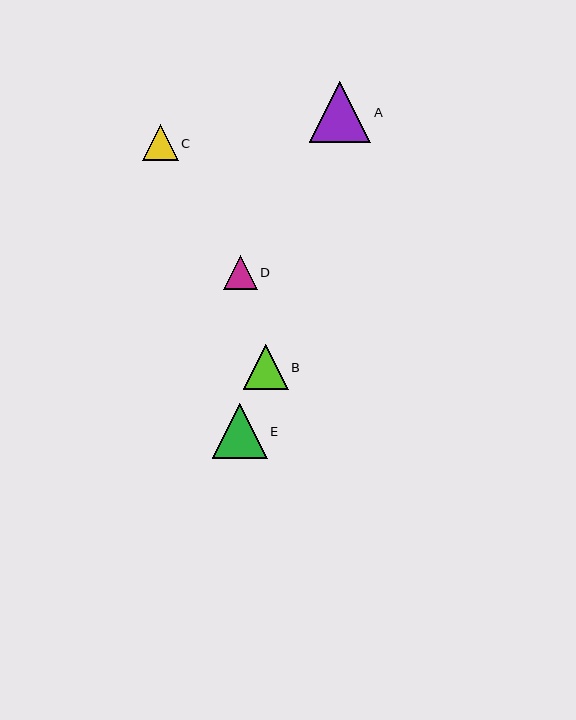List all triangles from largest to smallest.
From largest to smallest: A, E, B, C, D.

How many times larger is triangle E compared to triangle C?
Triangle E is approximately 1.6 times the size of triangle C.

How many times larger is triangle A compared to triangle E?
Triangle A is approximately 1.1 times the size of triangle E.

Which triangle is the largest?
Triangle A is the largest with a size of approximately 61 pixels.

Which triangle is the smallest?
Triangle D is the smallest with a size of approximately 33 pixels.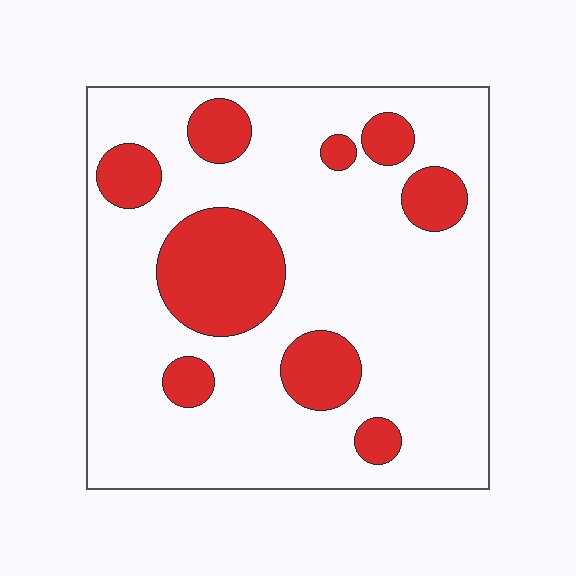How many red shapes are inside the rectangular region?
9.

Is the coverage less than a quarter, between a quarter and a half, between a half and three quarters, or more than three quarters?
Less than a quarter.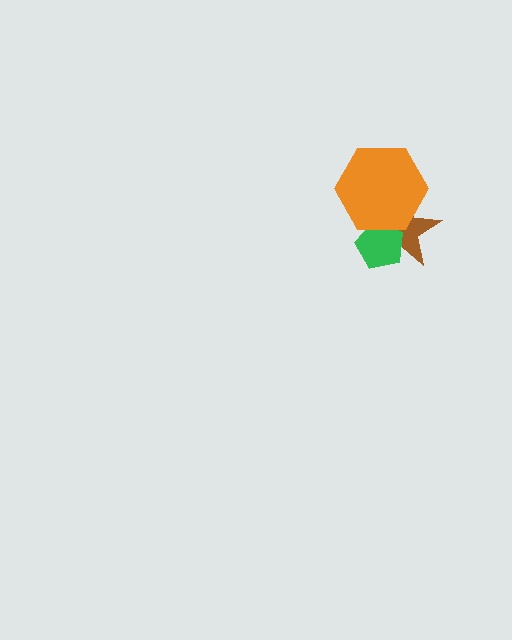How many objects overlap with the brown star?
2 objects overlap with the brown star.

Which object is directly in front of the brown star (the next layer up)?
The green pentagon is directly in front of the brown star.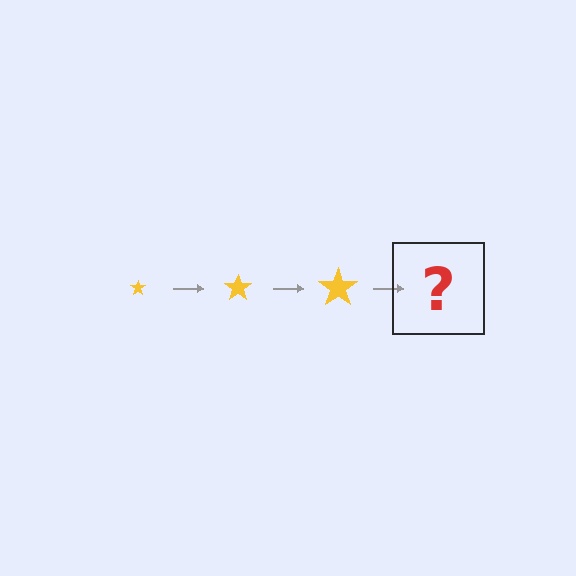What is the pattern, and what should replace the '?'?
The pattern is that the star gets progressively larger each step. The '?' should be a yellow star, larger than the previous one.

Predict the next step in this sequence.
The next step is a yellow star, larger than the previous one.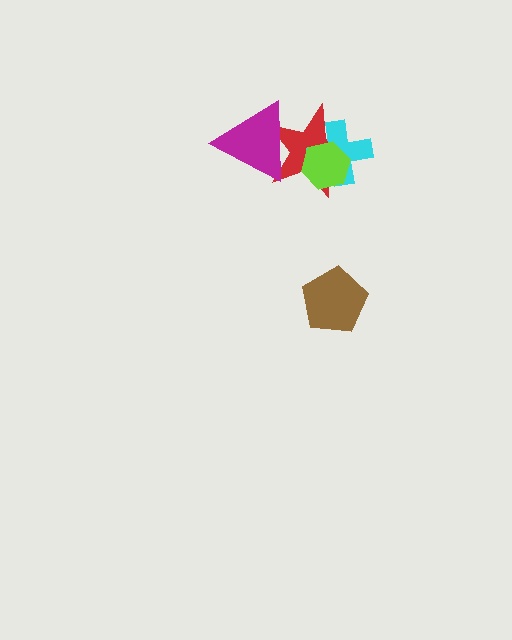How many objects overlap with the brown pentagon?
0 objects overlap with the brown pentagon.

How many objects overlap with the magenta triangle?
1 object overlaps with the magenta triangle.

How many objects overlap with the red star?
3 objects overlap with the red star.